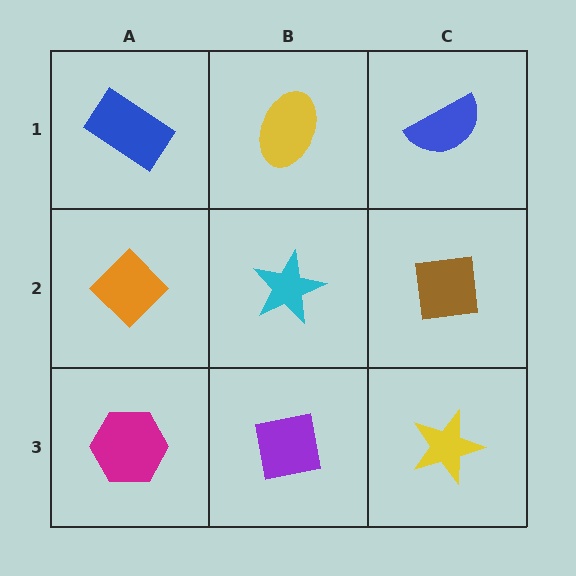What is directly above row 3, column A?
An orange diamond.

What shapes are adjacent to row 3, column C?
A brown square (row 2, column C), a purple square (row 3, column B).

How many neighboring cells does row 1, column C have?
2.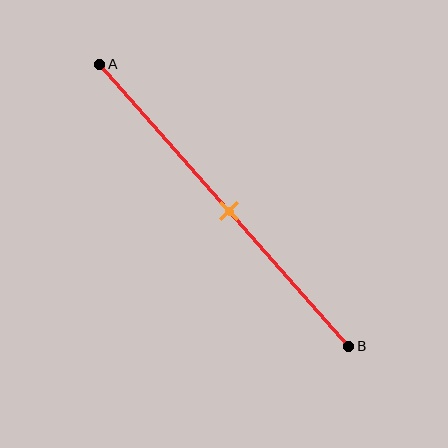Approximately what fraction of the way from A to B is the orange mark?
The orange mark is approximately 50% of the way from A to B.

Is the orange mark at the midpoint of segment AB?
Yes, the mark is approximately at the midpoint.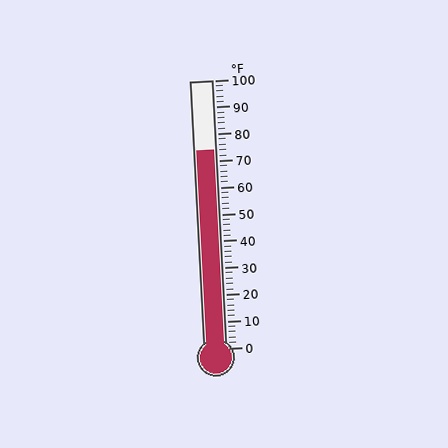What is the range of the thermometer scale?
The thermometer scale ranges from 0°F to 100°F.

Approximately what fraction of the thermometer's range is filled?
The thermometer is filled to approximately 75% of its range.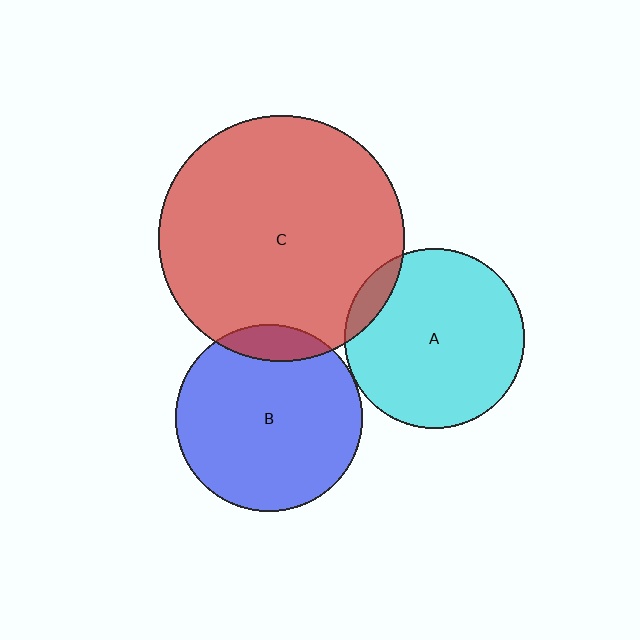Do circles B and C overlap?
Yes.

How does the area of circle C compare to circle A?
Approximately 1.9 times.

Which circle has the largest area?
Circle C (red).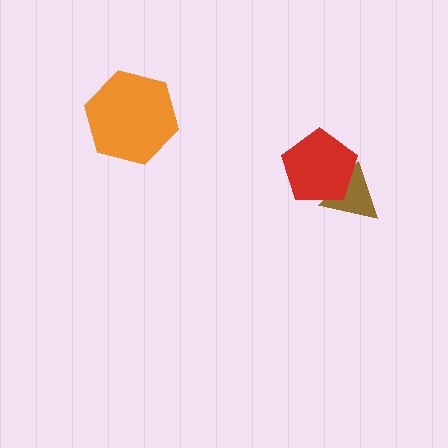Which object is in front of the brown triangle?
The red pentagon is in front of the brown triangle.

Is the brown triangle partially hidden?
Yes, it is partially covered by another shape.